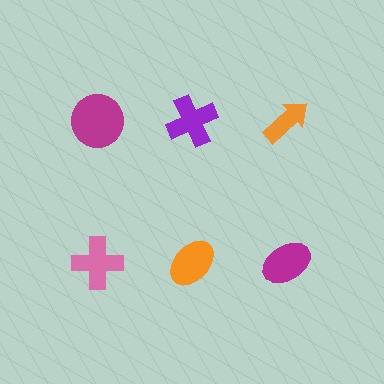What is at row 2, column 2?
An orange ellipse.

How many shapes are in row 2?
3 shapes.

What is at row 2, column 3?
A magenta ellipse.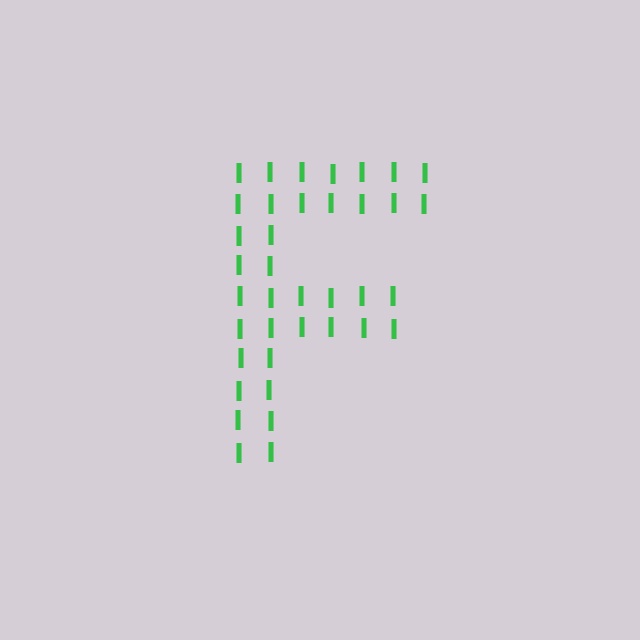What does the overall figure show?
The overall figure shows the letter F.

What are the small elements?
The small elements are letter I's.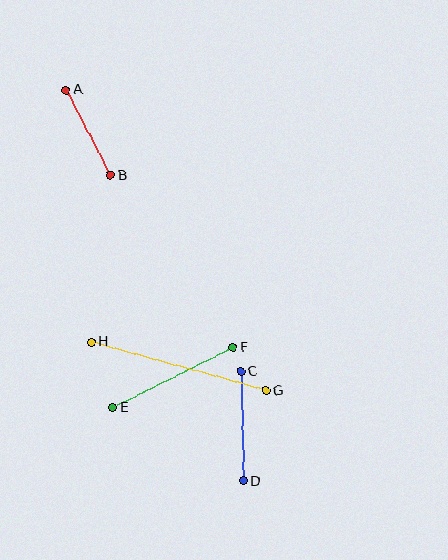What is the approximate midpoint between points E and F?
The midpoint is at approximately (173, 378) pixels.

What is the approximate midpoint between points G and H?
The midpoint is at approximately (178, 366) pixels.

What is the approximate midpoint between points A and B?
The midpoint is at approximately (88, 133) pixels.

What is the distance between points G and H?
The distance is approximately 181 pixels.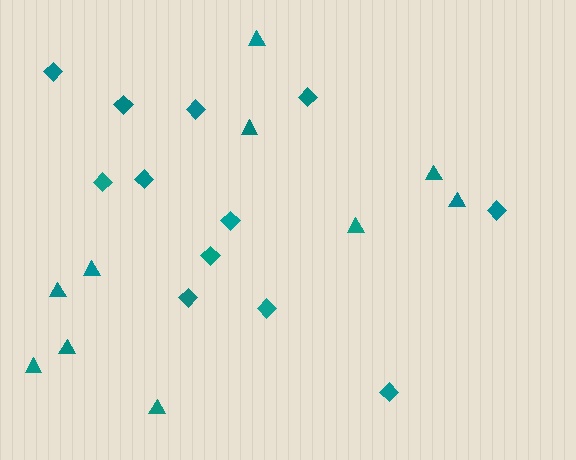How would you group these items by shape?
There are 2 groups: one group of triangles (10) and one group of diamonds (12).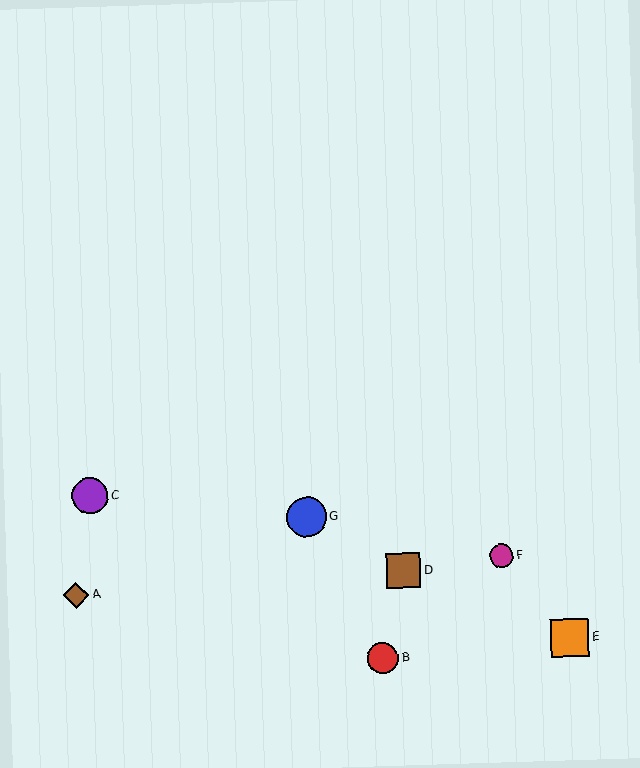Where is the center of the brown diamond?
The center of the brown diamond is at (76, 595).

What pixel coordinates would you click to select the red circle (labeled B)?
Click at (382, 658) to select the red circle B.